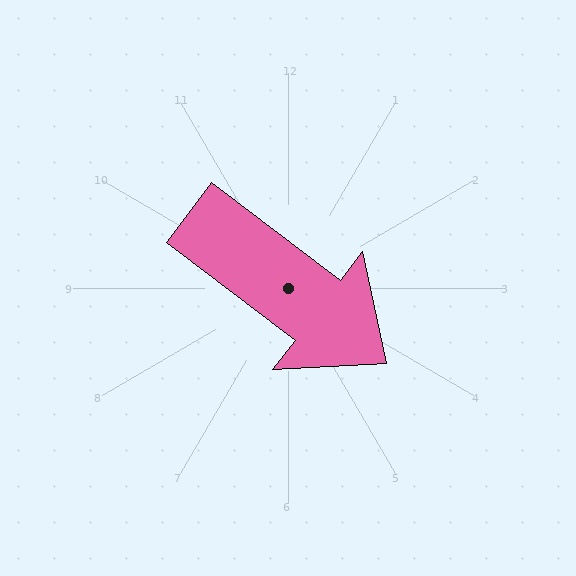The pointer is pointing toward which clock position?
Roughly 4 o'clock.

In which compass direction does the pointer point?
Southeast.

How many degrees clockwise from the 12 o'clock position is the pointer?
Approximately 127 degrees.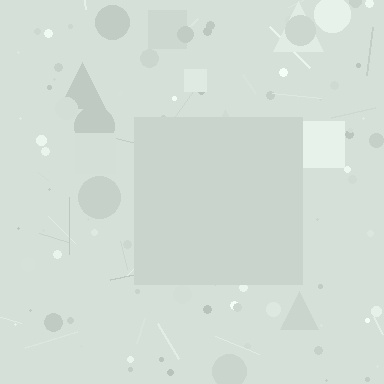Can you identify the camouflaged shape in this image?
The camouflaged shape is a square.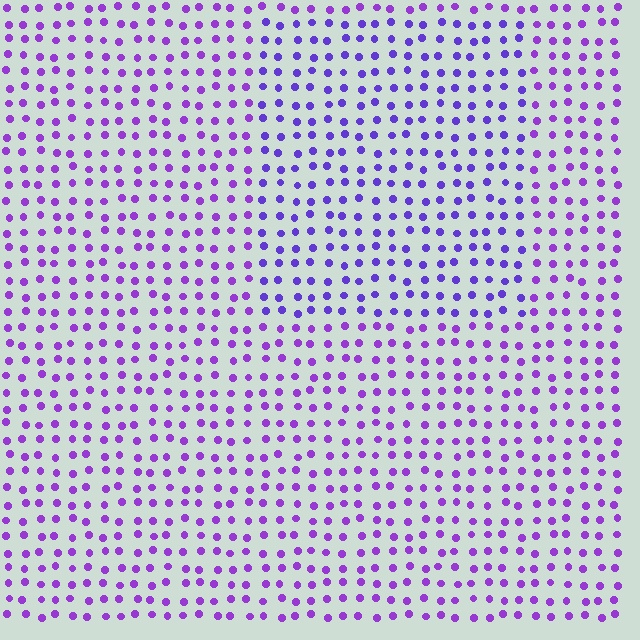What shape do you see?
I see a rectangle.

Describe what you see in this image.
The image is filled with small purple elements in a uniform arrangement. A rectangle-shaped region is visible where the elements are tinted to a slightly different hue, forming a subtle color boundary.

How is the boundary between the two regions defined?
The boundary is defined purely by a slight shift in hue (about 21 degrees). Spacing, size, and orientation are identical on both sides.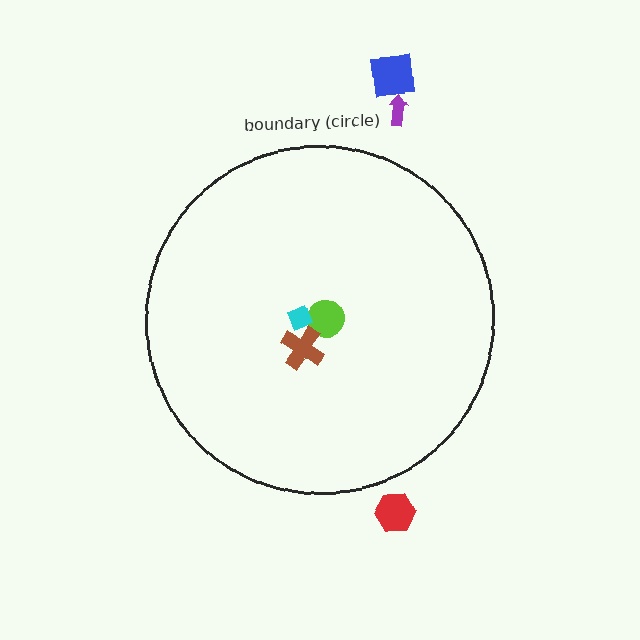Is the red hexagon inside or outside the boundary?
Outside.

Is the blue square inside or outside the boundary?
Outside.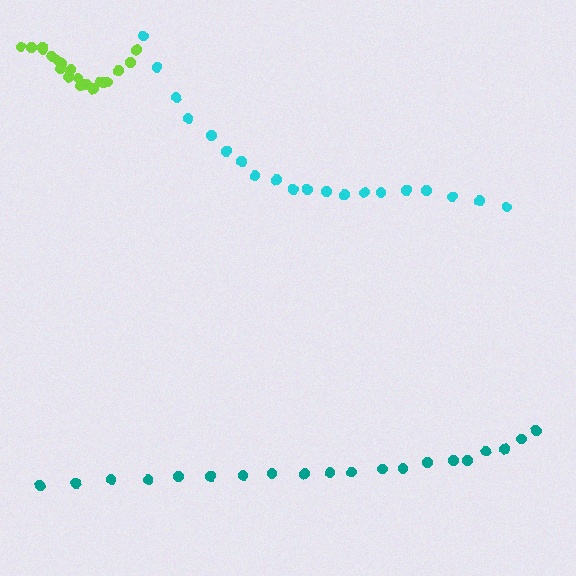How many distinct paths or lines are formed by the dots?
There are 3 distinct paths.